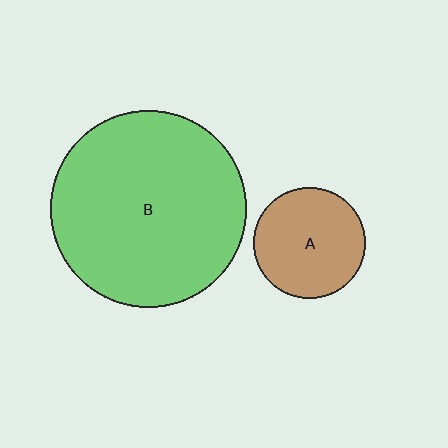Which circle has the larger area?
Circle B (green).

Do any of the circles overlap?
No, none of the circles overlap.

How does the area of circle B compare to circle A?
Approximately 3.1 times.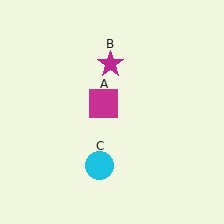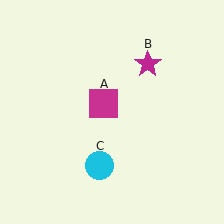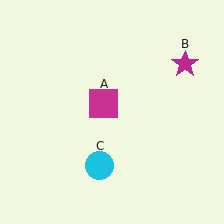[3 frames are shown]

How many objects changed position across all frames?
1 object changed position: magenta star (object B).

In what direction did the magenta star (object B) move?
The magenta star (object B) moved right.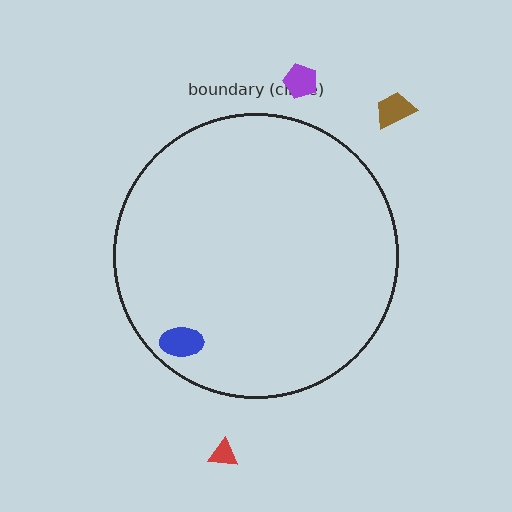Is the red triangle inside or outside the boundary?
Outside.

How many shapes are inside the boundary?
1 inside, 3 outside.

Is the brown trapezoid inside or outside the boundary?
Outside.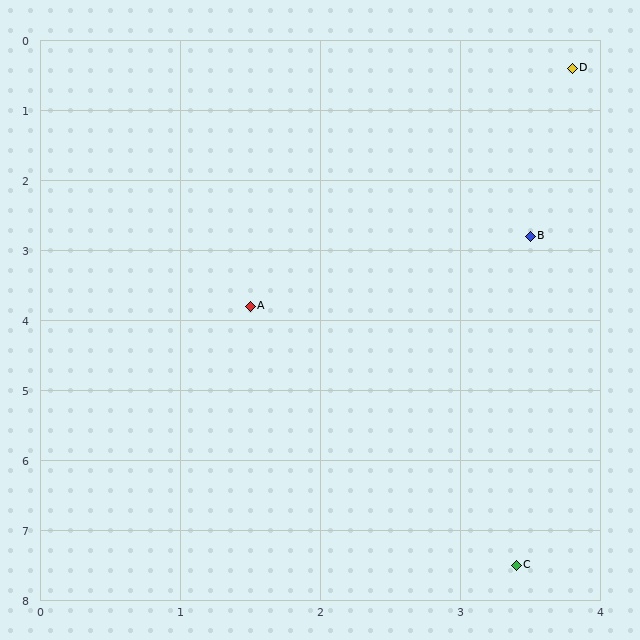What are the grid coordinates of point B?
Point B is at approximately (3.5, 2.8).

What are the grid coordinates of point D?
Point D is at approximately (3.8, 0.4).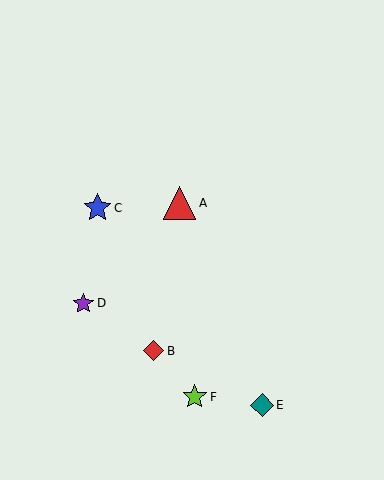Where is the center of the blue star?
The center of the blue star is at (97, 208).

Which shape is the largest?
The red triangle (labeled A) is the largest.